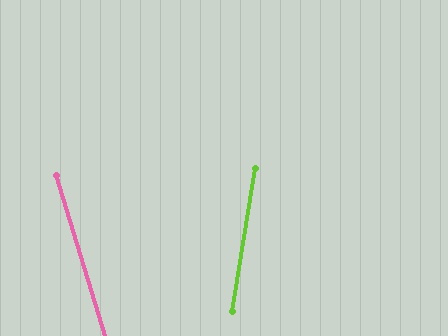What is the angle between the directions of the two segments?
Approximately 26 degrees.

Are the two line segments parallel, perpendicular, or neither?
Neither parallel nor perpendicular — they differ by about 26°.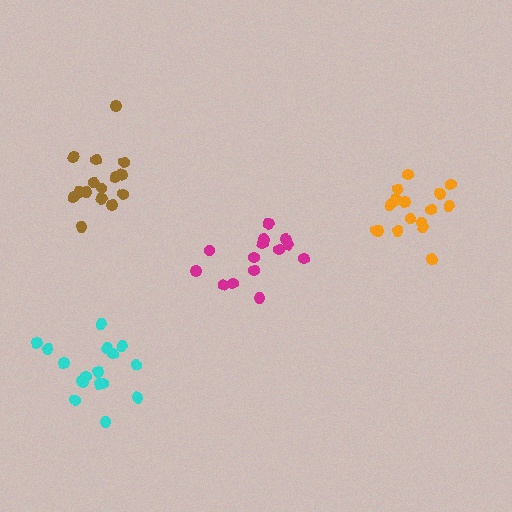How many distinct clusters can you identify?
There are 4 distinct clusters.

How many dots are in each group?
Group 1: 15 dots, Group 2: 16 dots, Group 3: 17 dots, Group 4: 14 dots (62 total).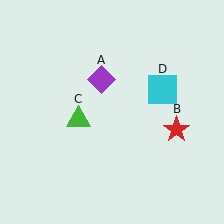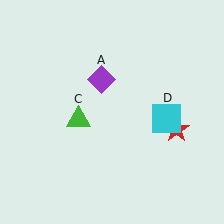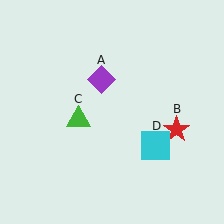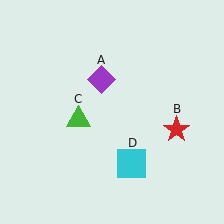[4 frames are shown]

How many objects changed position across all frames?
1 object changed position: cyan square (object D).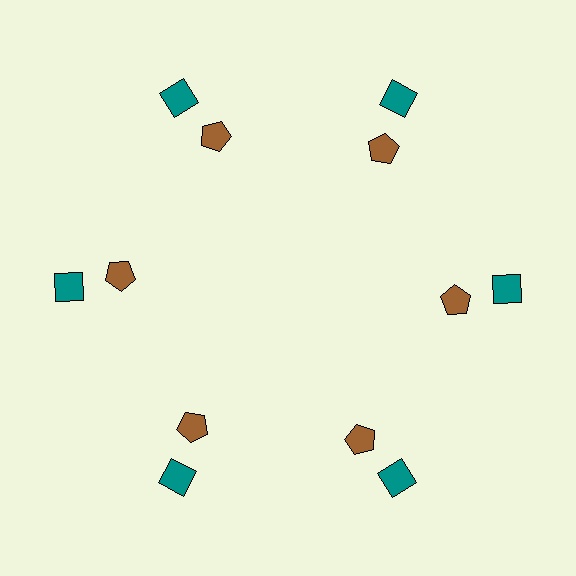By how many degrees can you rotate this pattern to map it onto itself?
The pattern maps onto itself every 60 degrees of rotation.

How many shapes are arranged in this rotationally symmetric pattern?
There are 12 shapes, arranged in 6 groups of 2.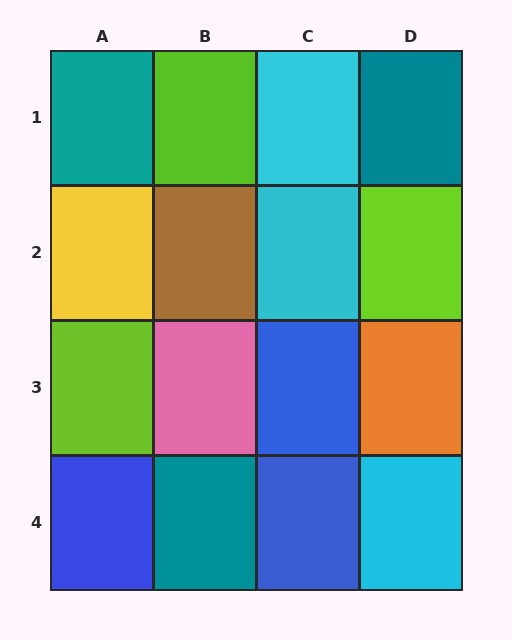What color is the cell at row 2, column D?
Lime.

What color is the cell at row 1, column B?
Lime.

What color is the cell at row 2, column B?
Brown.